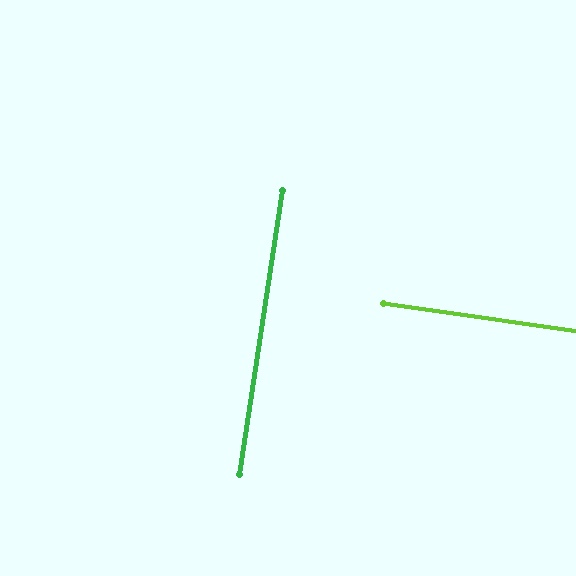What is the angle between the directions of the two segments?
Approximately 90 degrees.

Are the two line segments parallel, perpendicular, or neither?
Perpendicular — they meet at approximately 90°.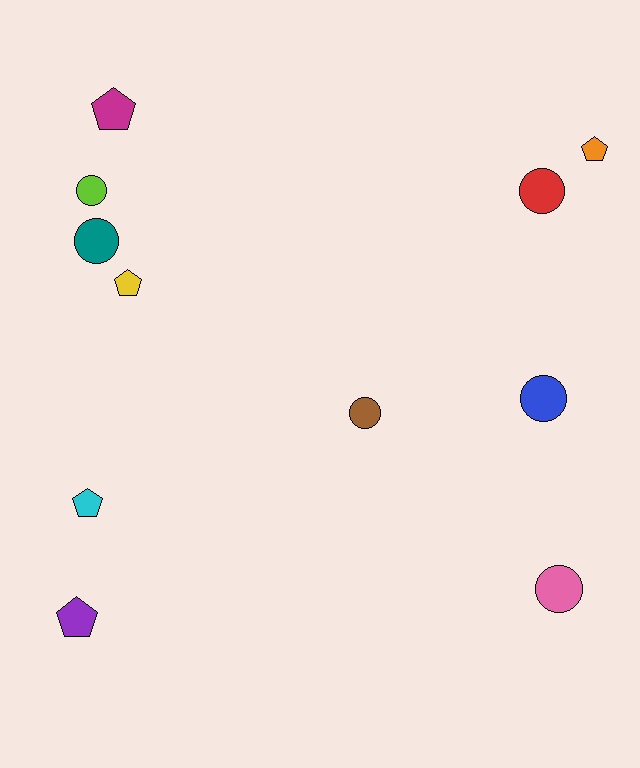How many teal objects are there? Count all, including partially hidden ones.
There is 1 teal object.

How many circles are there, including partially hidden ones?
There are 6 circles.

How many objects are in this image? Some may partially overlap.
There are 11 objects.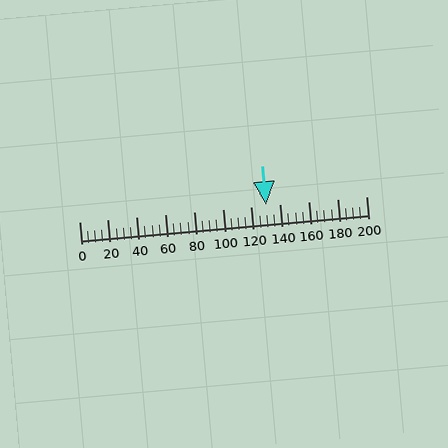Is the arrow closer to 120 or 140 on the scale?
The arrow is closer to 140.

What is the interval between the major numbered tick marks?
The major tick marks are spaced 20 units apart.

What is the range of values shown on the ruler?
The ruler shows values from 0 to 200.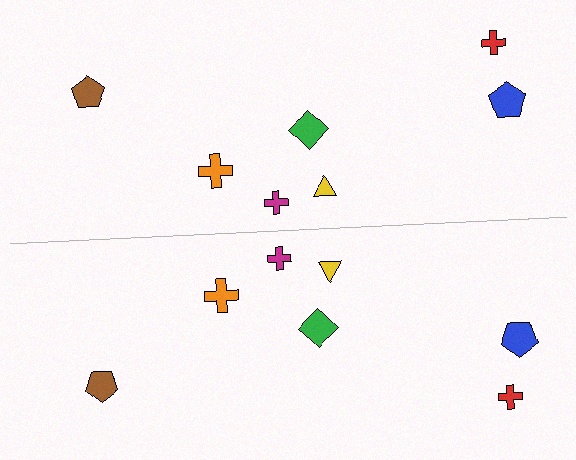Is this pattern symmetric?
Yes, this pattern has bilateral (reflection) symmetry.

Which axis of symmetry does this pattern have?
The pattern has a horizontal axis of symmetry running through the center of the image.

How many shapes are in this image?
There are 14 shapes in this image.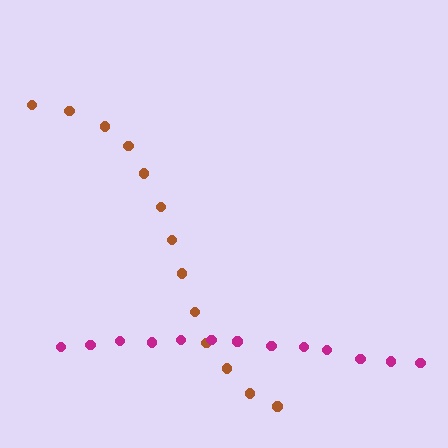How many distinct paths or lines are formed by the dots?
There are 2 distinct paths.